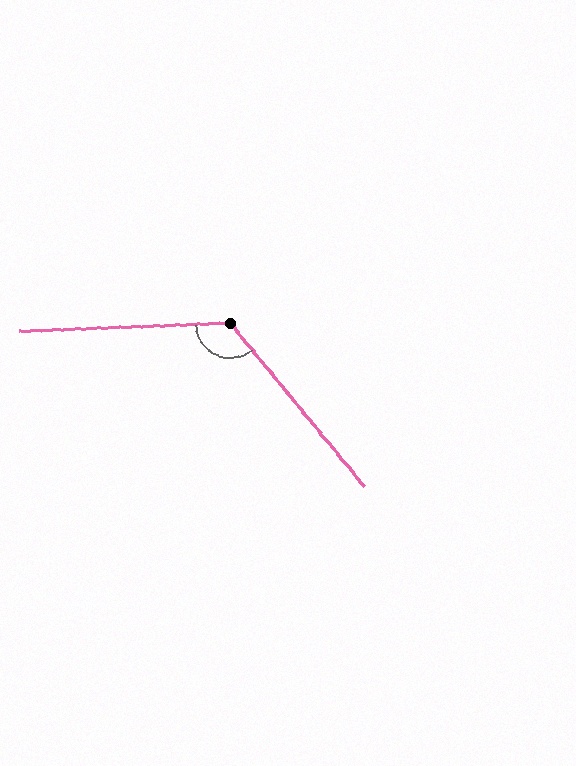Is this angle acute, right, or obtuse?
It is obtuse.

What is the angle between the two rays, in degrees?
Approximately 127 degrees.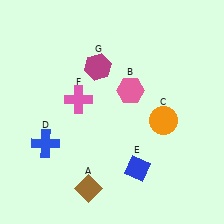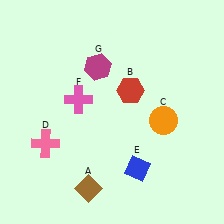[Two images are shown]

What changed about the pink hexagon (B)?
In Image 1, B is pink. In Image 2, it changed to red.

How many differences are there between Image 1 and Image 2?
There are 2 differences between the two images.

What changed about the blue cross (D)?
In Image 1, D is blue. In Image 2, it changed to pink.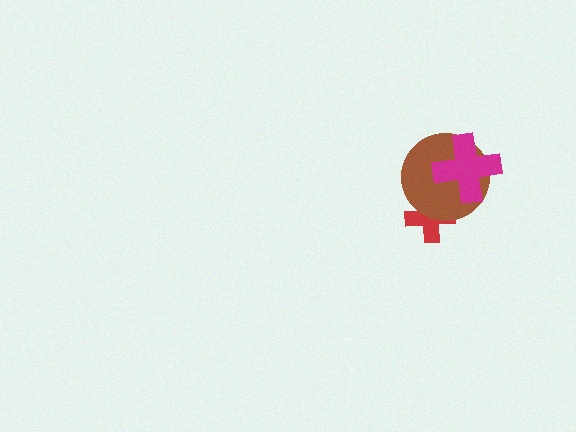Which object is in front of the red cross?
The brown circle is in front of the red cross.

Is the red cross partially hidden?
Yes, it is partially covered by another shape.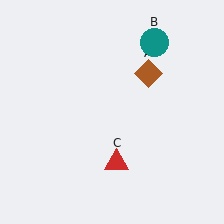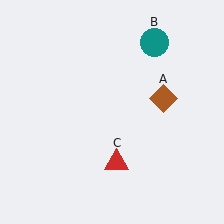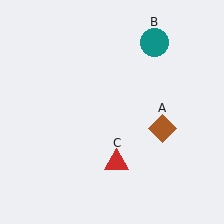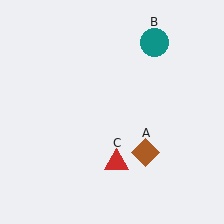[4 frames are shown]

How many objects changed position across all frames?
1 object changed position: brown diamond (object A).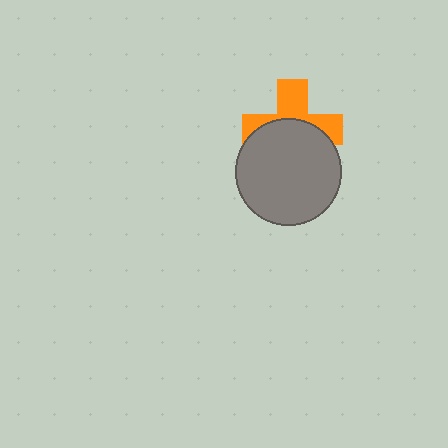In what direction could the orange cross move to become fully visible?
The orange cross could move up. That would shift it out from behind the gray circle entirely.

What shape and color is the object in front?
The object in front is a gray circle.